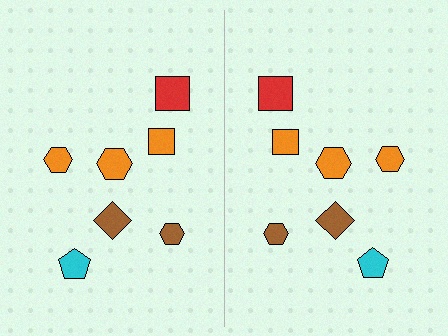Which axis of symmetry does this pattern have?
The pattern has a vertical axis of symmetry running through the center of the image.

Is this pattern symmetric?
Yes, this pattern has bilateral (reflection) symmetry.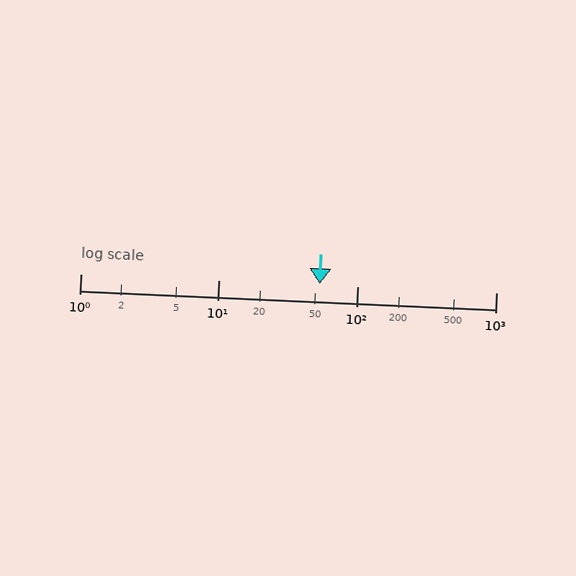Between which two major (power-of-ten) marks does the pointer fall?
The pointer is between 10 and 100.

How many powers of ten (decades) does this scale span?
The scale spans 3 decades, from 1 to 1000.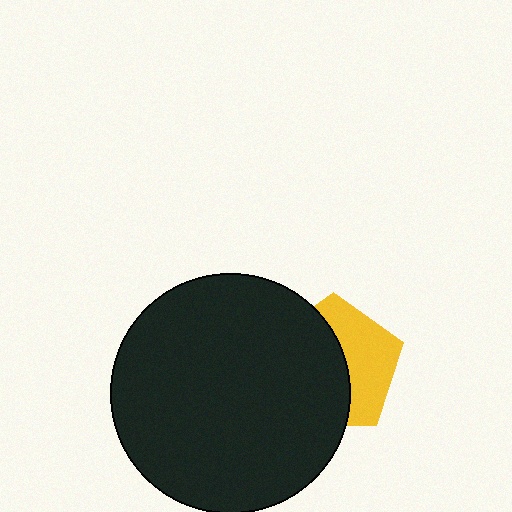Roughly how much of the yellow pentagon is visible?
A small part of it is visible (roughly 43%).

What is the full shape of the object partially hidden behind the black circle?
The partially hidden object is a yellow pentagon.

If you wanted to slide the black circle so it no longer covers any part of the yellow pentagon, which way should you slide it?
Slide it left — that is the most direct way to separate the two shapes.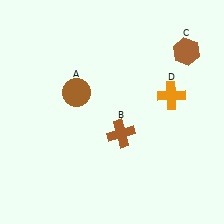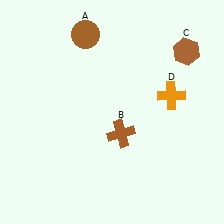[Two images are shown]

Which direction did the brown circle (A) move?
The brown circle (A) moved up.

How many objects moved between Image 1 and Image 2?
1 object moved between the two images.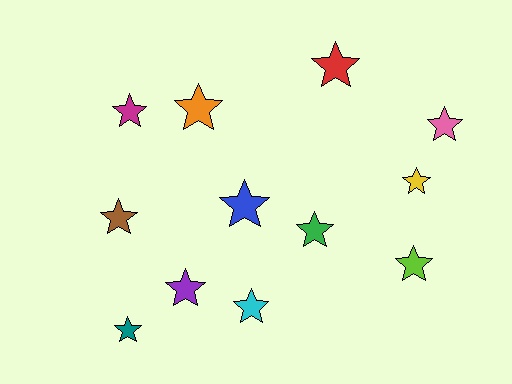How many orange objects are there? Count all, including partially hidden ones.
There is 1 orange object.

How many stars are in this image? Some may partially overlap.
There are 12 stars.